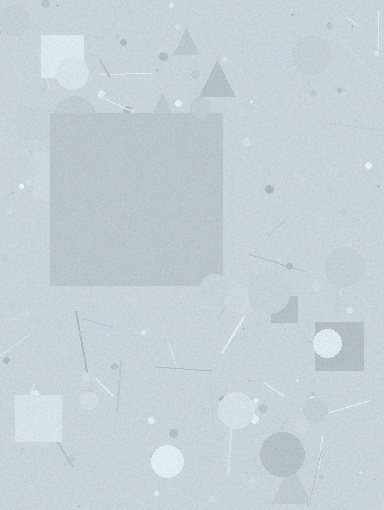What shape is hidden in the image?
A square is hidden in the image.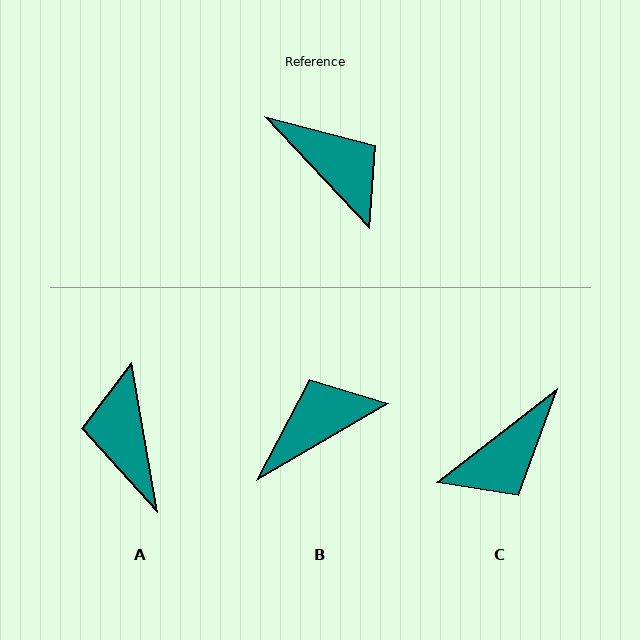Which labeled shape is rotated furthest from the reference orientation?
A, about 147 degrees away.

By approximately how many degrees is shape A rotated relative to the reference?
Approximately 147 degrees counter-clockwise.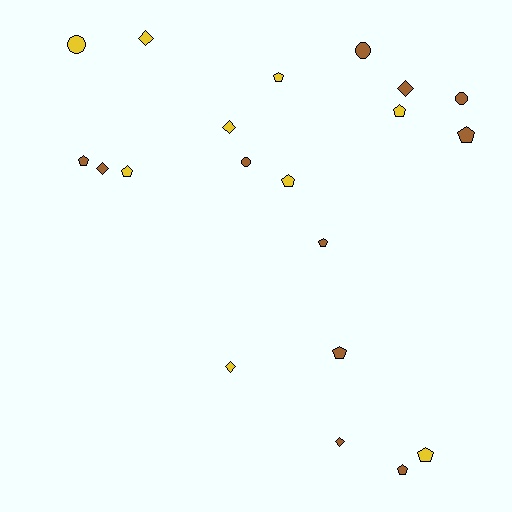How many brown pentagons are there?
There are 5 brown pentagons.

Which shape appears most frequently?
Pentagon, with 10 objects.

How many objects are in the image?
There are 20 objects.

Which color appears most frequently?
Brown, with 11 objects.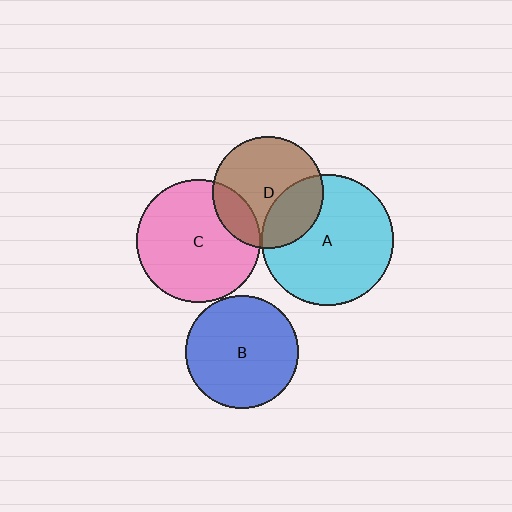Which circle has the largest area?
Circle A (cyan).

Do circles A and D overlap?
Yes.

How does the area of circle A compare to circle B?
Approximately 1.4 times.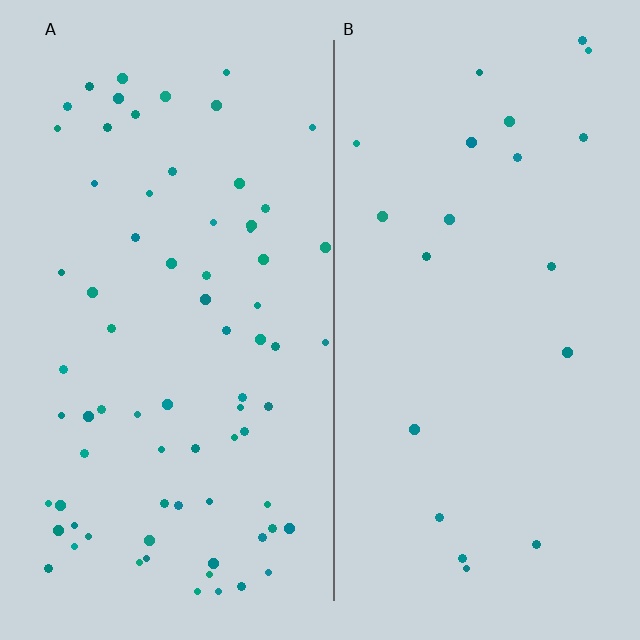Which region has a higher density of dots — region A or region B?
A (the left).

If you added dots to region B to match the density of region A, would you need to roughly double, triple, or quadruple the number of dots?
Approximately quadruple.